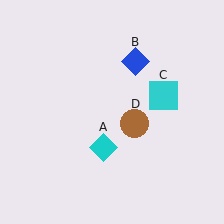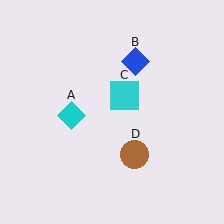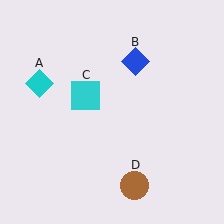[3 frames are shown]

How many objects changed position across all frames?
3 objects changed position: cyan diamond (object A), cyan square (object C), brown circle (object D).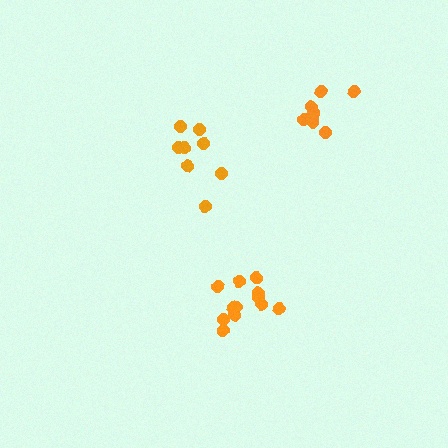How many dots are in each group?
Group 1: 8 dots, Group 2: 12 dots, Group 3: 8 dots (28 total).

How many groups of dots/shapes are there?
There are 3 groups.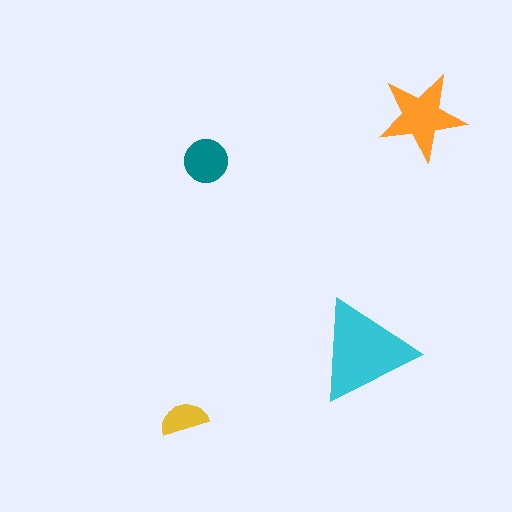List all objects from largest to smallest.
The cyan triangle, the orange star, the teal circle, the yellow semicircle.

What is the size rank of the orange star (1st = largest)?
2nd.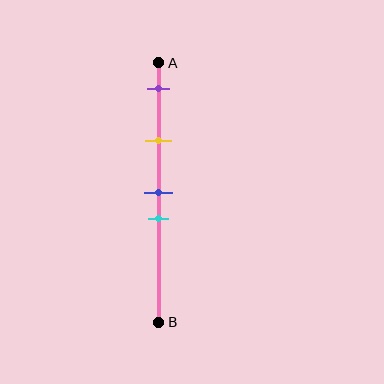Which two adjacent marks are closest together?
The blue and cyan marks are the closest adjacent pair.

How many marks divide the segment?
There are 4 marks dividing the segment.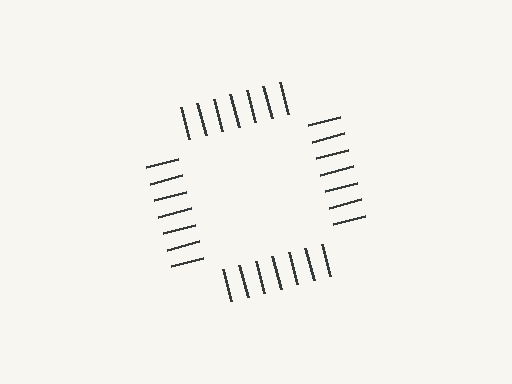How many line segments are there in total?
28 — 7 along each of the 4 edges.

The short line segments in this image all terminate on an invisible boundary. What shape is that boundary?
An illusory square — the line segments terminate on its edges but no continuous stroke is drawn.